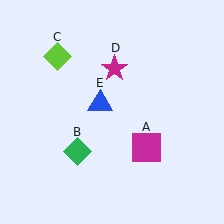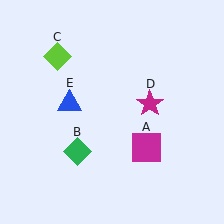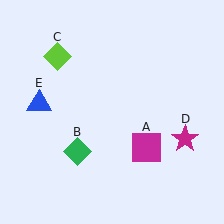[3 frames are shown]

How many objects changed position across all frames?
2 objects changed position: magenta star (object D), blue triangle (object E).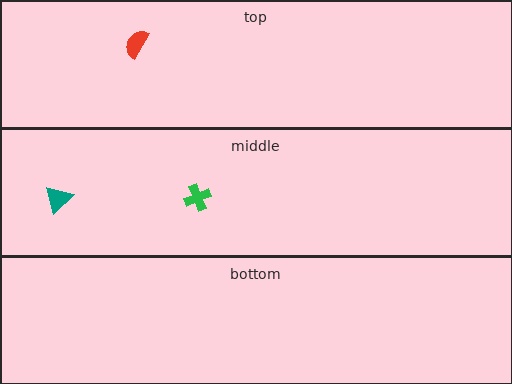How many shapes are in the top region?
1.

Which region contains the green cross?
The middle region.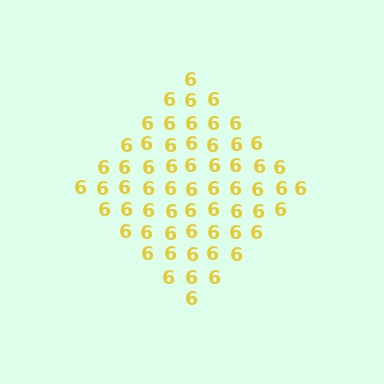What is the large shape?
The large shape is a diamond.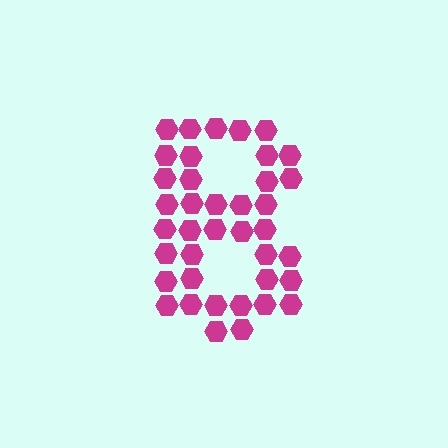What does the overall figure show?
The overall figure shows the digit 8.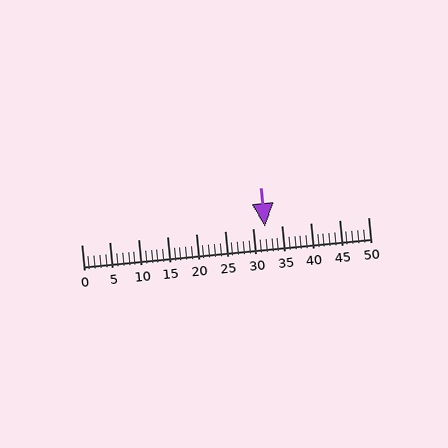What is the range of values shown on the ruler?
The ruler shows values from 0 to 50.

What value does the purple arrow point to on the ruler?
The purple arrow points to approximately 32.